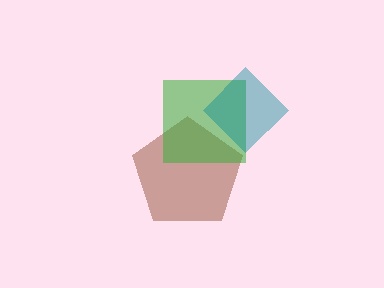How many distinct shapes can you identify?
There are 3 distinct shapes: a brown pentagon, a green square, a teal diamond.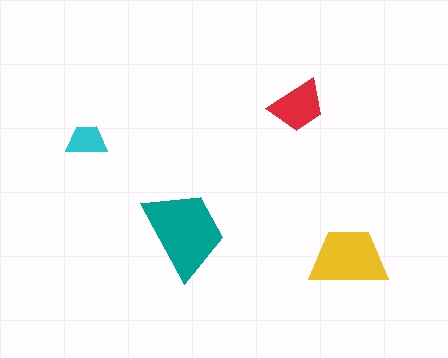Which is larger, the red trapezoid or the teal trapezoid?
The teal one.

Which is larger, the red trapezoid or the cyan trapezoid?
The red one.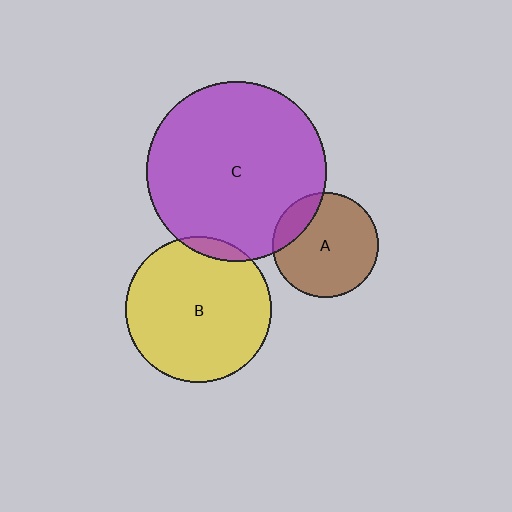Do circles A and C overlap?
Yes.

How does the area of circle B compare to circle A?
Approximately 1.9 times.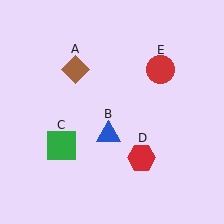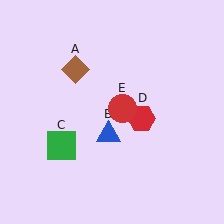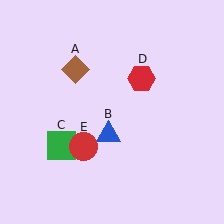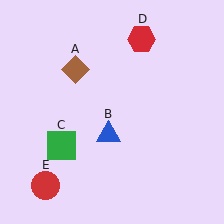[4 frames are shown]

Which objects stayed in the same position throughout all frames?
Brown diamond (object A) and blue triangle (object B) and green square (object C) remained stationary.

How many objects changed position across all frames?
2 objects changed position: red hexagon (object D), red circle (object E).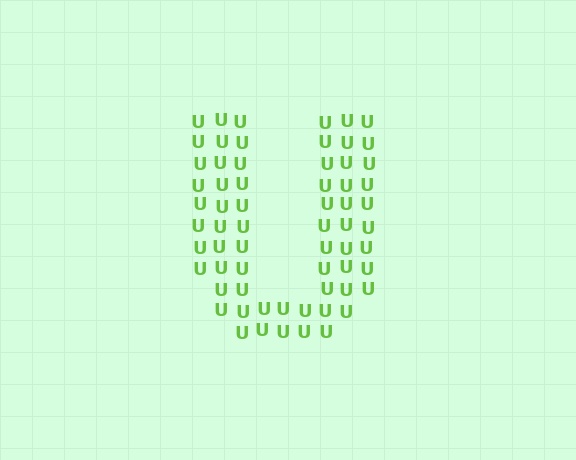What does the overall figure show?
The overall figure shows the letter U.